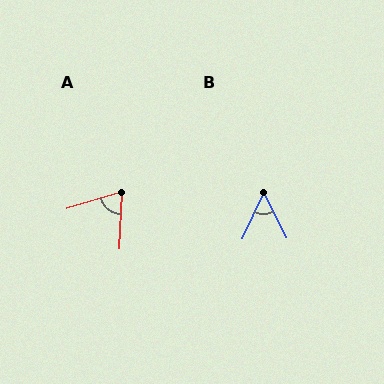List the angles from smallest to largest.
B (52°), A (71°).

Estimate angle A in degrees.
Approximately 71 degrees.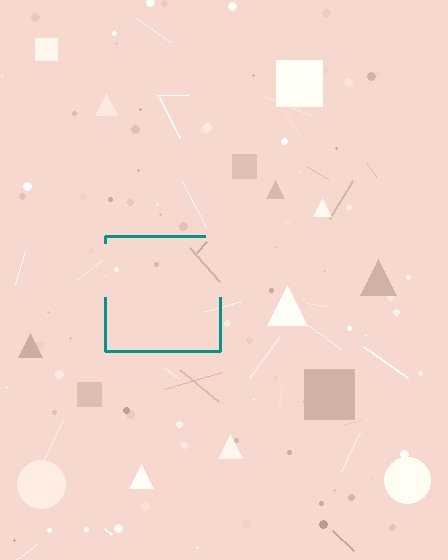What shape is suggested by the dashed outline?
The dashed outline suggests a square.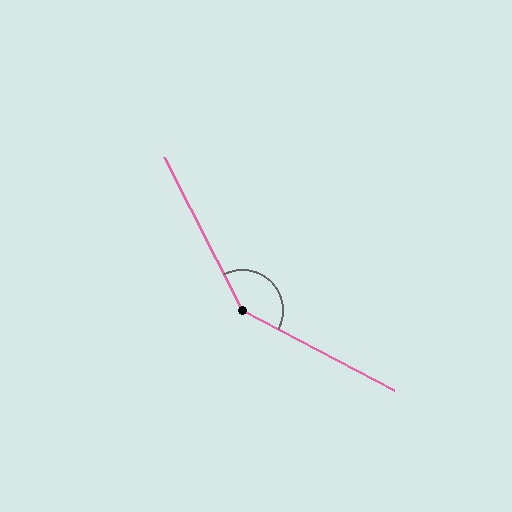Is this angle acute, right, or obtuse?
It is obtuse.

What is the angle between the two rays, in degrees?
Approximately 145 degrees.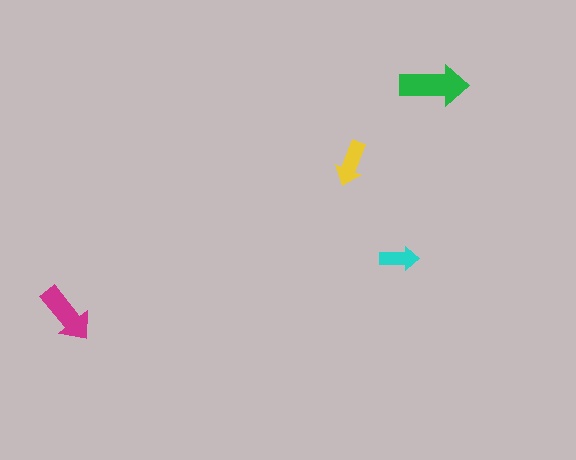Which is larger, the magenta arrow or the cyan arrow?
The magenta one.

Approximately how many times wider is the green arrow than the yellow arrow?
About 1.5 times wider.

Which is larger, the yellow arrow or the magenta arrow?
The magenta one.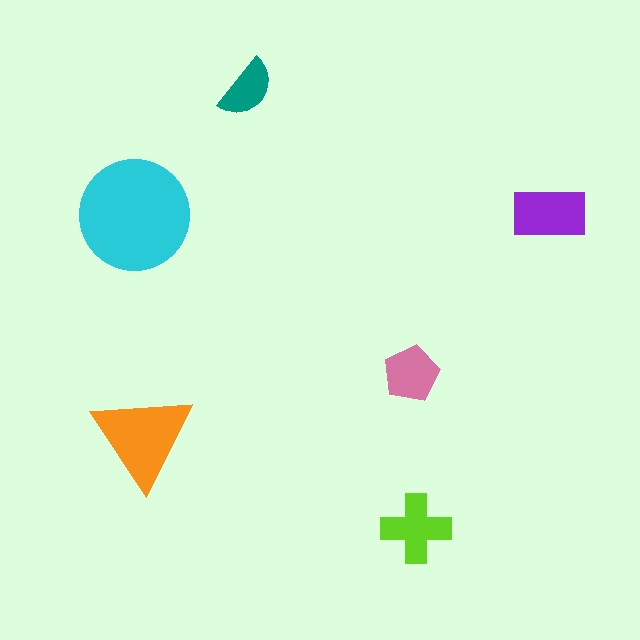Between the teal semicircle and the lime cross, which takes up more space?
The lime cross.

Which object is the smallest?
The teal semicircle.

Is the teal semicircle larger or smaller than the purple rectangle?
Smaller.